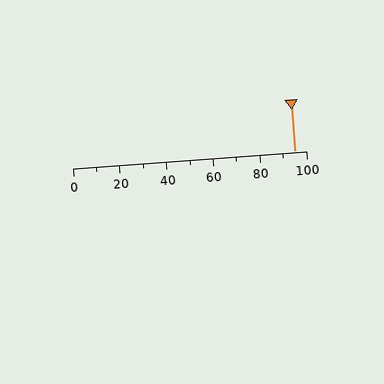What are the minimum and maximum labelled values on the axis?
The axis runs from 0 to 100.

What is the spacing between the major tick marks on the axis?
The major ticks are spaced 20 apart.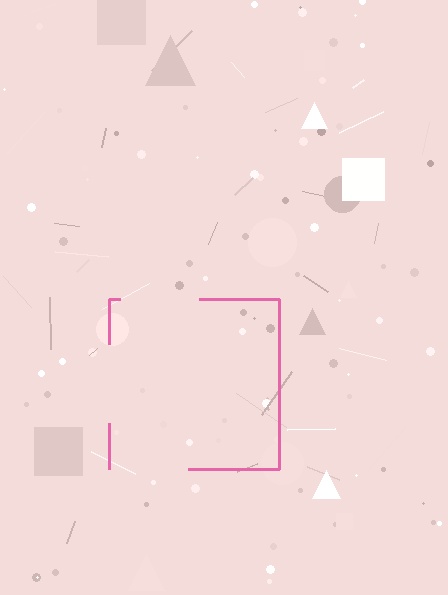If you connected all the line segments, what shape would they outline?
They would outline a square.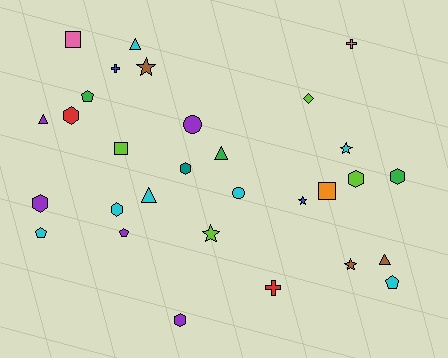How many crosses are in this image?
There are 3 crosses.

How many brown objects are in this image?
There are 3 brown objects.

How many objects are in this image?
There are 30 objects.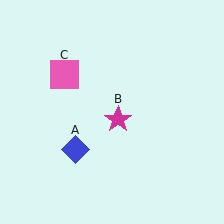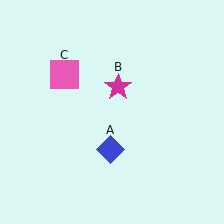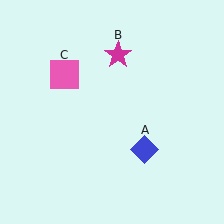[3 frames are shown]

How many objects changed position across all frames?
2 objects changed position: blue diamond (object A), magenta star (object B).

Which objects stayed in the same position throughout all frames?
Pink square (object C) remained stationary.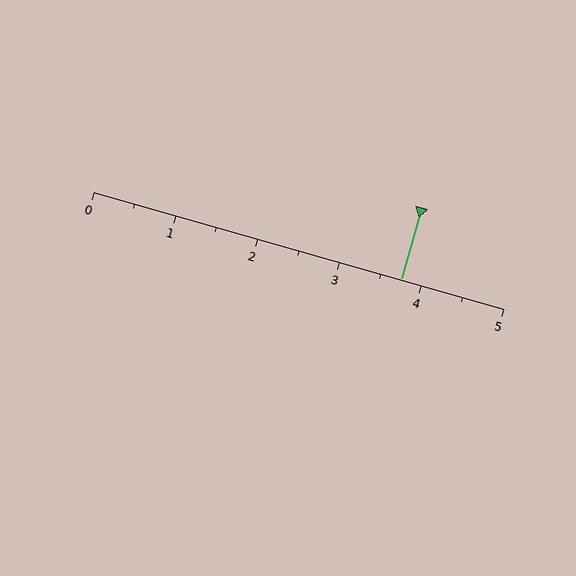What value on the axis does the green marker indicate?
The marker indicates approximately 3.8.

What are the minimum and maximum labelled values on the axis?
The axis runs from 0 to 5.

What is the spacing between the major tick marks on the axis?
The major ticks are spaced 1 apart.